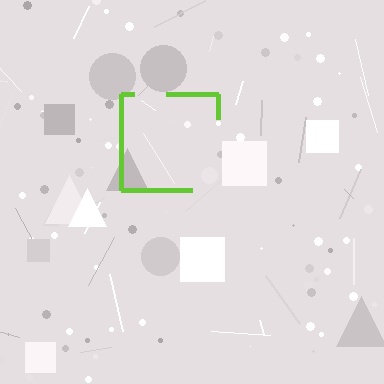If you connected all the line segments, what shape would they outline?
They would outline a square.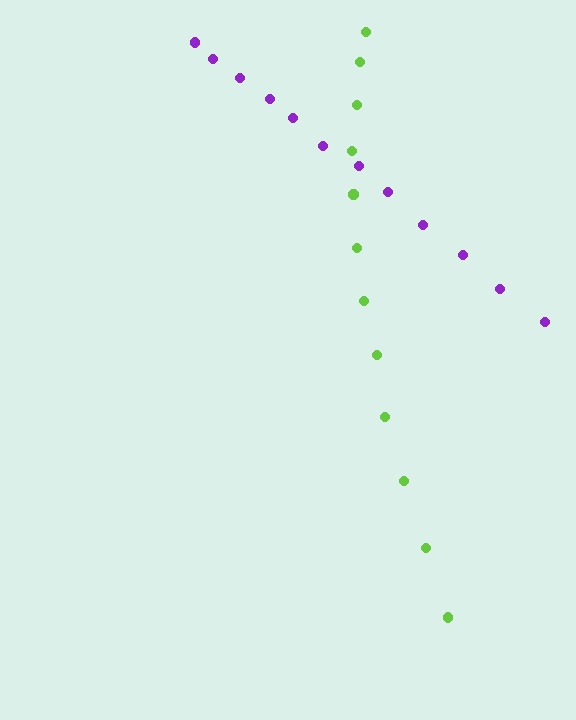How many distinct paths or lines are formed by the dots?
There are 2 distinct paths.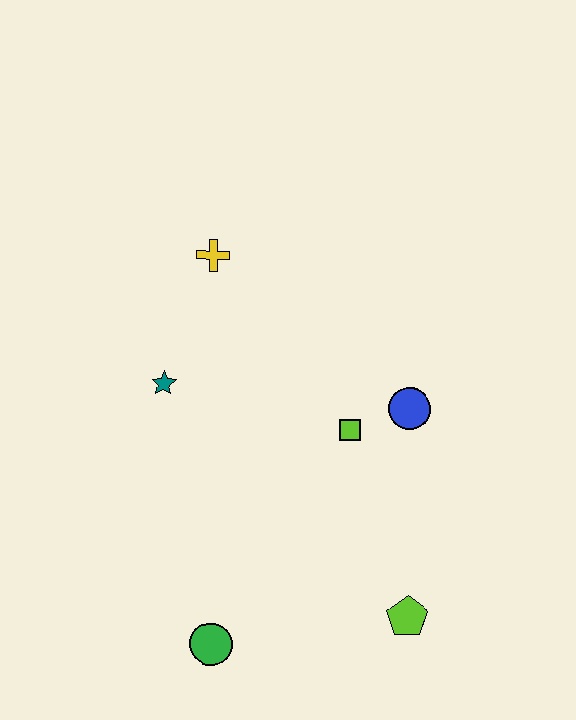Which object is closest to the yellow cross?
The teal star is closest to the yellow cross.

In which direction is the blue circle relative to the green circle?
The blue circle is above the green circle.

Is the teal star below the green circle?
No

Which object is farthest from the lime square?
The green circle is farthest from the lime square.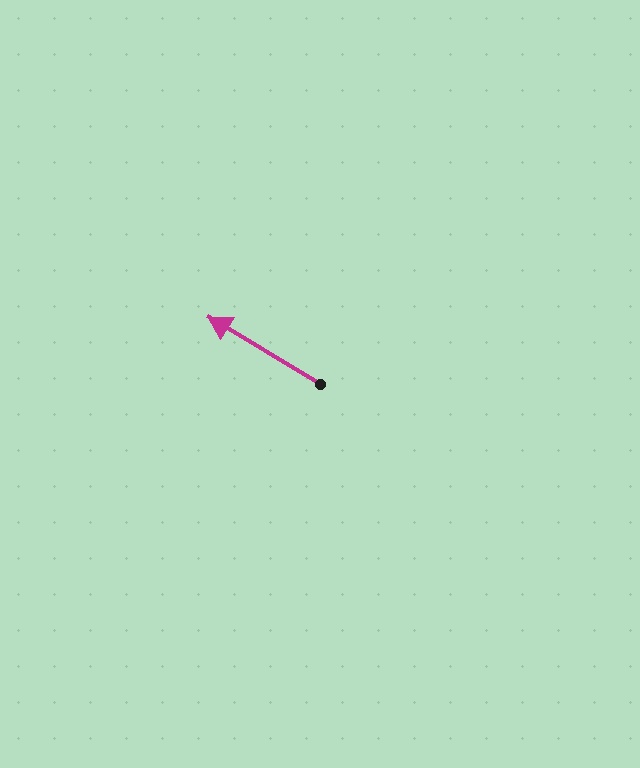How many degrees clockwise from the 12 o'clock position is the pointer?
Approximately 301 degrees.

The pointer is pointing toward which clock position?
Roughly 10 o'clock.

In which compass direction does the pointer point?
Northwest.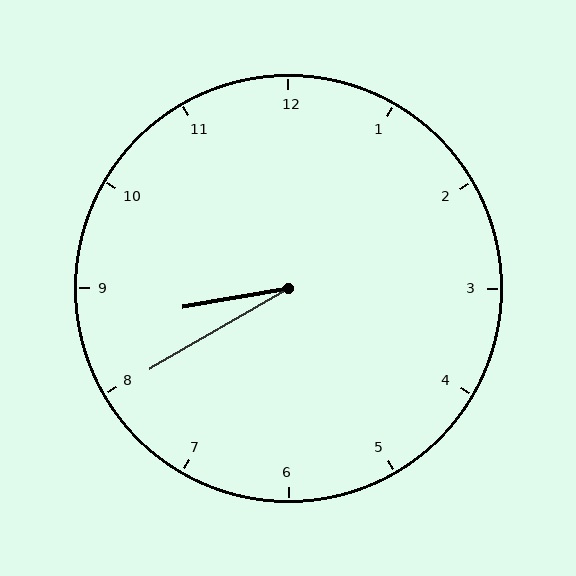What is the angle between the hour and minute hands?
Approximately 20 degrees.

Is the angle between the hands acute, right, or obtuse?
It is acute.